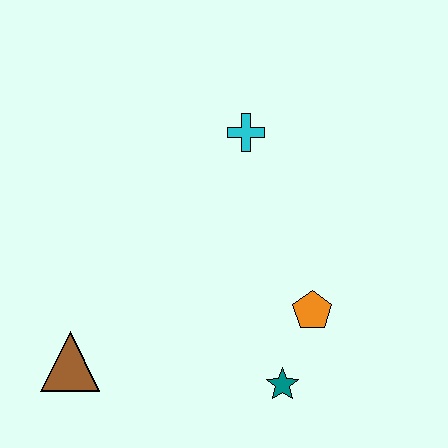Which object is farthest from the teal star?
The cyan cross is farthest from the teal star.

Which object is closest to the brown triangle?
The teal star is closest to the brown triangle.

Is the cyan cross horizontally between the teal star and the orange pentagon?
No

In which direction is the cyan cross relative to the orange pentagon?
The cyan cross is above the orange pentagon.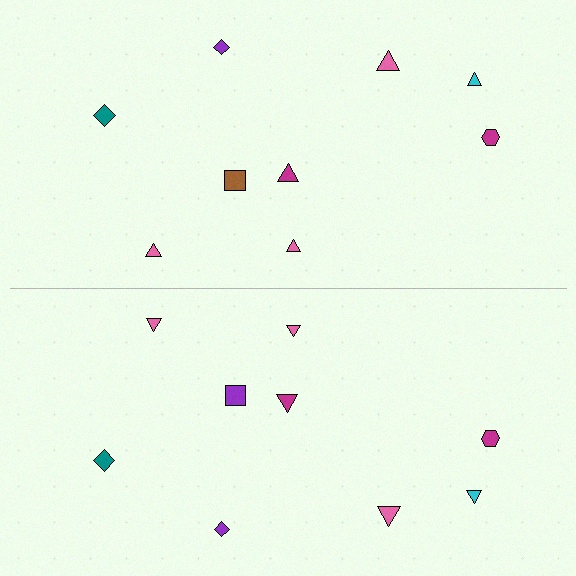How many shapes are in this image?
There are 18 shapes in this image.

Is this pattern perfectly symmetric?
No, the pattern is not perfectly symmetric. The purple square on the bottom side breaks the symmetry — its mirror counterpart is brown.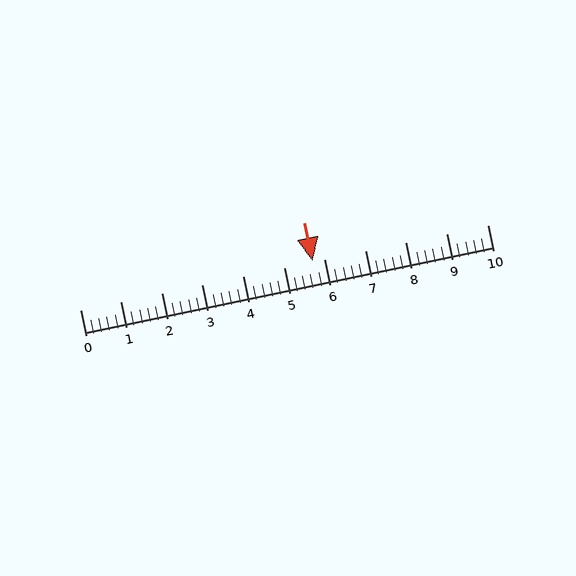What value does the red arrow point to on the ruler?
The red arrow points to approximately 5.7.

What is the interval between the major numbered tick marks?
The major tick marks are spaced 1 units apart.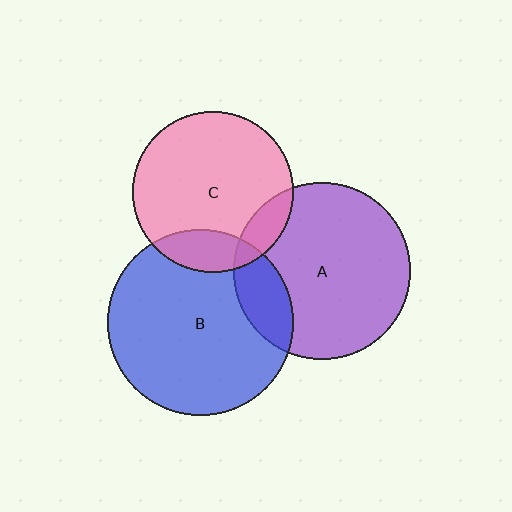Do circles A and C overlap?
Yes.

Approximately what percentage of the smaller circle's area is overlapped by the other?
Approximately 10%.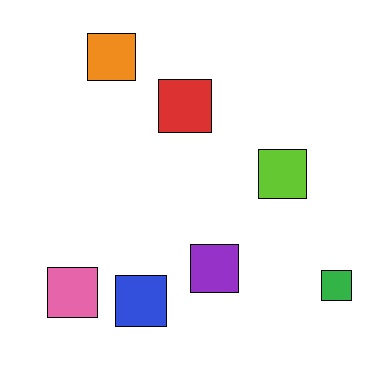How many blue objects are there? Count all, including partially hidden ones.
There is 1 blue object.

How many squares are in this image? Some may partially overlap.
There are 7 squares.